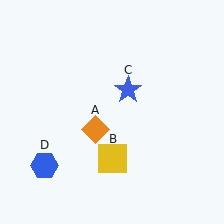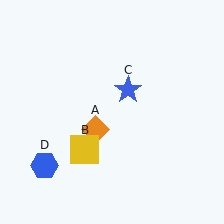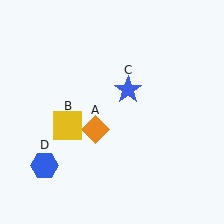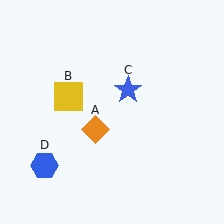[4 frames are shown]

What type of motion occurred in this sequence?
The yellow square (object B) rotated clockwise around the center of the scene.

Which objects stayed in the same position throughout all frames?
Orange diamond (object A) and blue star (object C) and blue hexagon (object D) remained stationary.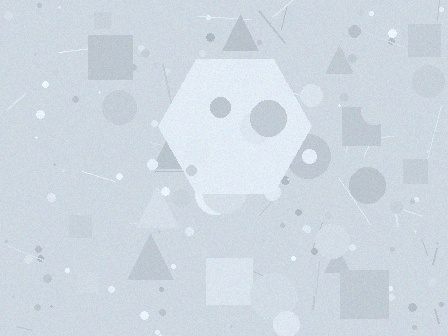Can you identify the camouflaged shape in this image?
The camouflaged shape is a hexagon.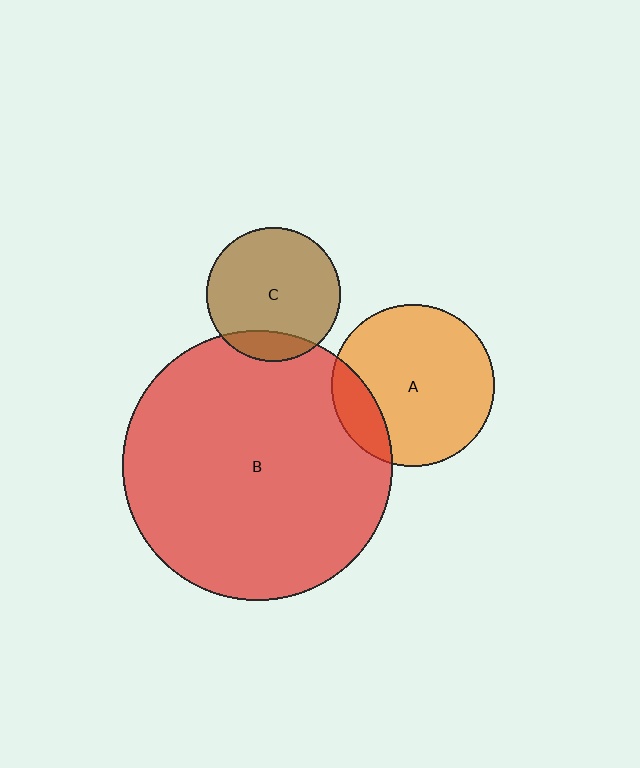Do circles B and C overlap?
Yes.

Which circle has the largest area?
Circle B (red).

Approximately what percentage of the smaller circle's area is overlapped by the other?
Approximately 15%.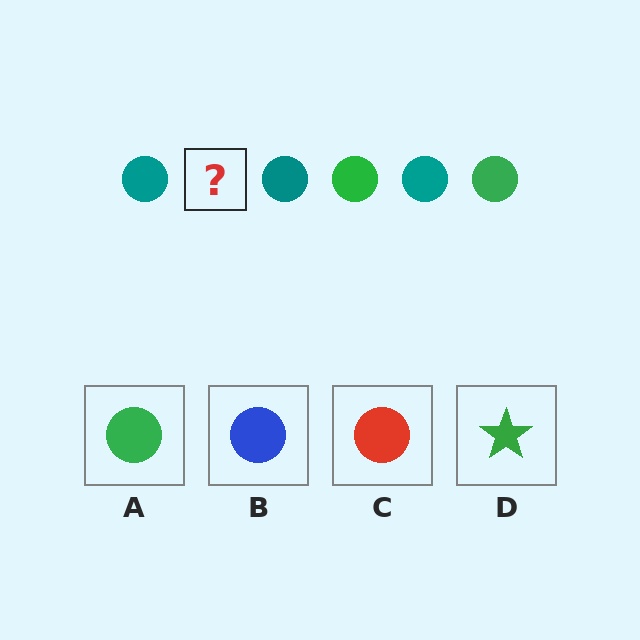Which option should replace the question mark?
Option A.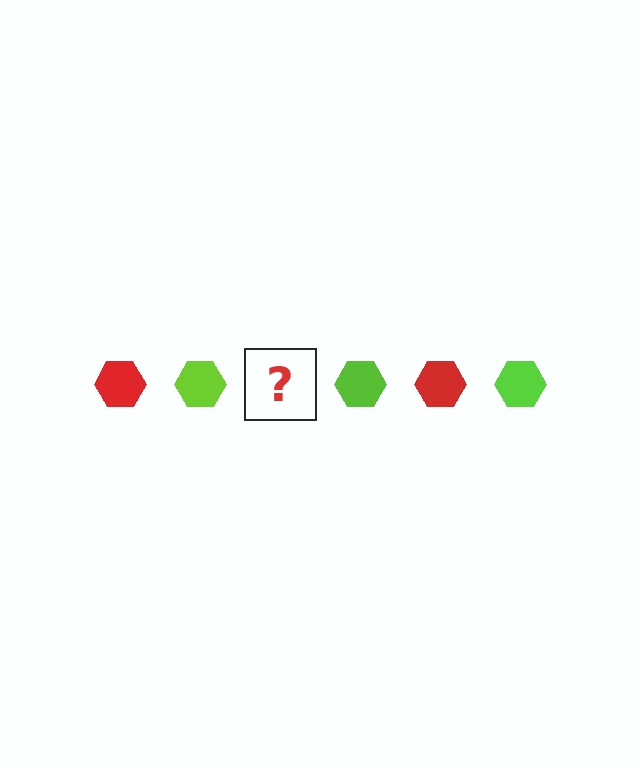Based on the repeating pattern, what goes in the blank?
The blank should be a red hexagon.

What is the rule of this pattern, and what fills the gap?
The rule is that the pattern cycles through red, lime hexagons. The gap should be filled with a red hexagon.